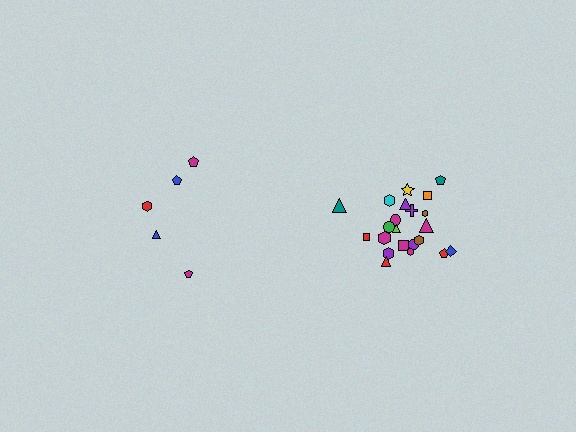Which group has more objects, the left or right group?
The right group.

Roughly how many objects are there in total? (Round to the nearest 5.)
Roughly 25 objects in total.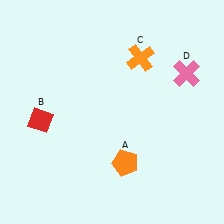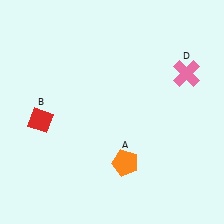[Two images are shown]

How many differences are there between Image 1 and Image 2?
There is 1 difference between the two images.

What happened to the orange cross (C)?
The orange cross (C) was removed in Image 2. It was in the top-right area of Image 1.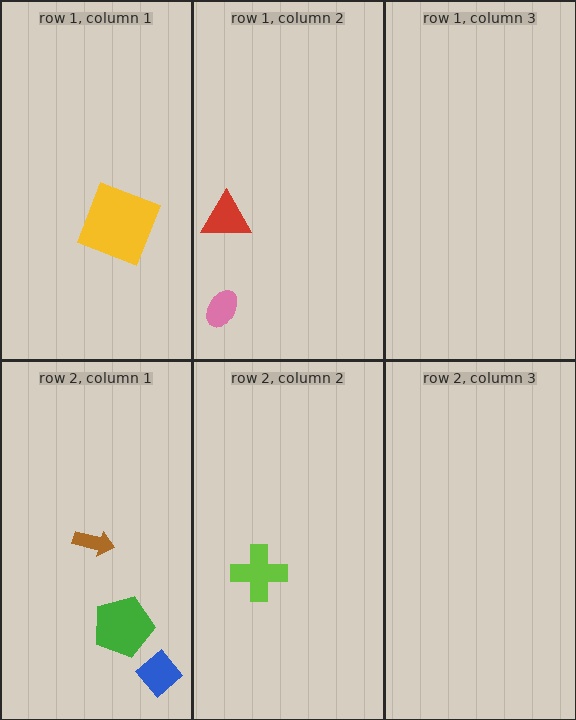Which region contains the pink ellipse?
The row 1, column 2 region.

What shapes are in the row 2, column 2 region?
The lime cross.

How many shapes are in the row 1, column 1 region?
1.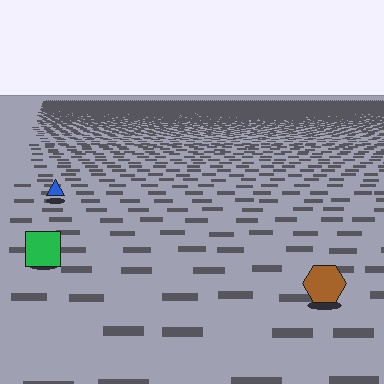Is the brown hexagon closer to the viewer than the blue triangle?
Yes. The brown hexagon is closer — you can tell from the texture gradient: the ground texture is coarser near it.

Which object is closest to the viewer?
The brown hexagon is closest. The texture marks near it are larger and more spread out.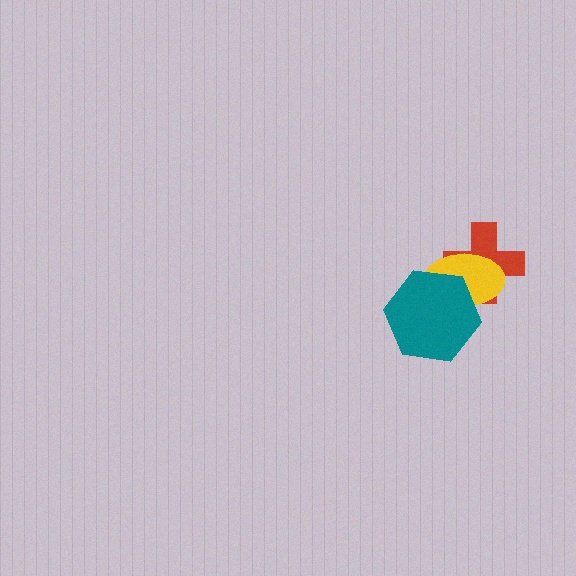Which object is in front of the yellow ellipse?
The teal hexagon is in front of the yellow ellipse.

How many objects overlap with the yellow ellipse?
2 objects overlap with the yellow ellipse.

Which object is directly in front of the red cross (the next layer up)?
The yellow ellipse is directly in front of the red cross.